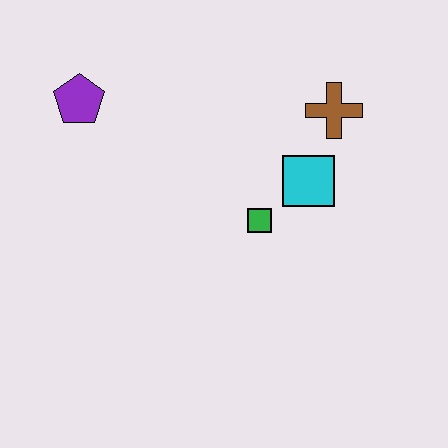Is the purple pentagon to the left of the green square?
Yes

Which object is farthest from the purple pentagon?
The brown cross is farthest from the purple pentagon.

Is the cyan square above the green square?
Yes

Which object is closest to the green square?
The cyan square is closest to the green square.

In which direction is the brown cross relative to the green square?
The brown cross is above the green square.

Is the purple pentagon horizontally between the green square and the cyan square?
No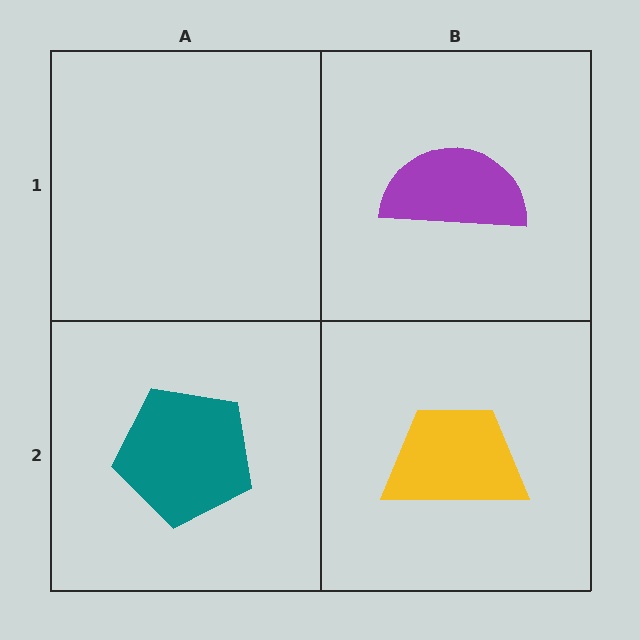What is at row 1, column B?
A purple semicircle.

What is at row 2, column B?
A yellow trapezoid.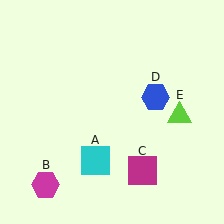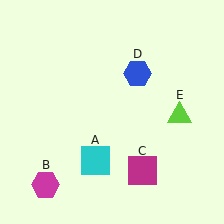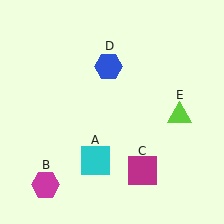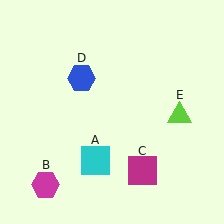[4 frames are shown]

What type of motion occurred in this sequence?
The blue hexagon (object D) rotated counterclockwise around the center of the scene.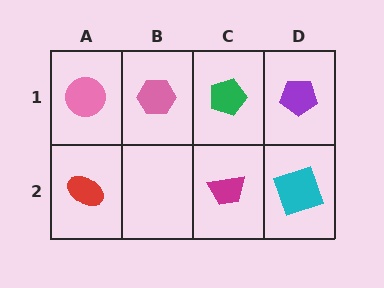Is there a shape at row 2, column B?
No, that cell is empty.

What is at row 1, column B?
A pink hexagon.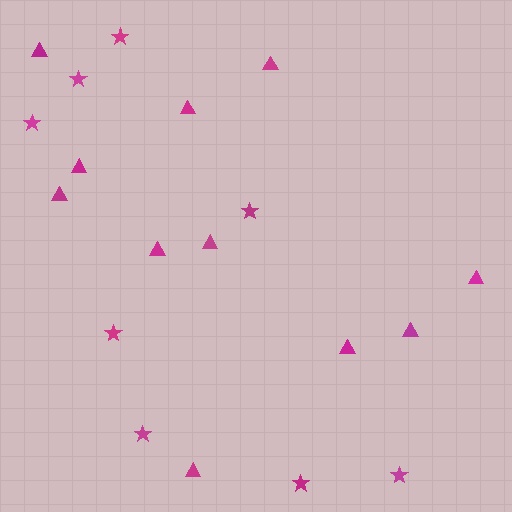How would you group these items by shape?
There are 2 groups: one group of stars (8) and one group of triangles (11).